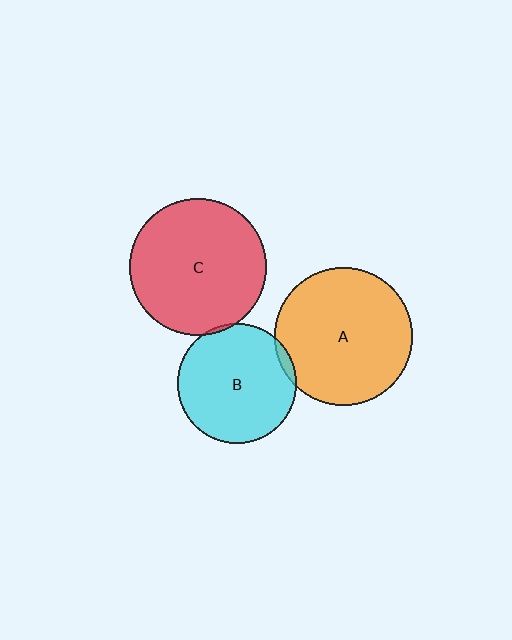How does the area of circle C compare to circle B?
Approximately 1.3 times.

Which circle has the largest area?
Circle A (orange).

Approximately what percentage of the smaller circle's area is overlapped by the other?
Approximately 5%.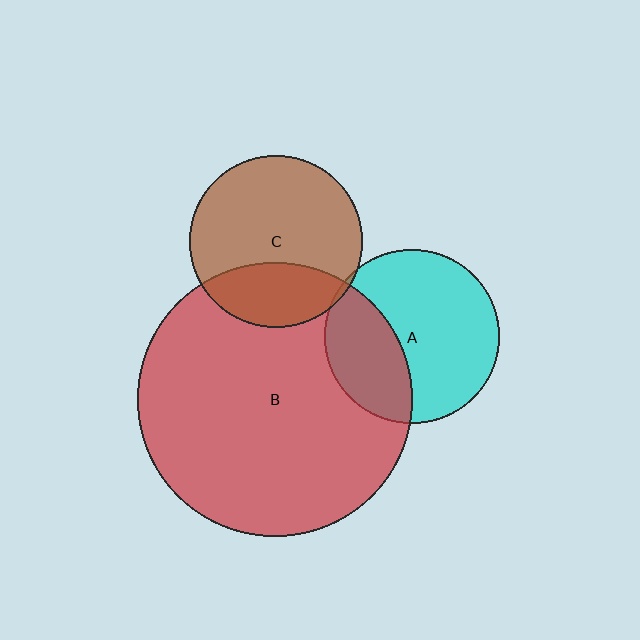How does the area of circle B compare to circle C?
Approximately 2.5 times.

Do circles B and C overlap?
Yes.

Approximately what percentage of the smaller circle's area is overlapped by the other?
Approximately 30%.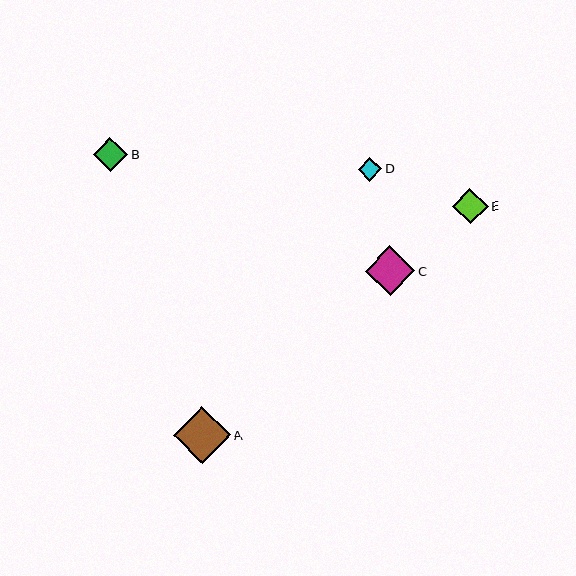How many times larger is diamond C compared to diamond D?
Diamond C is approximately 2.1 times the size of diamond D.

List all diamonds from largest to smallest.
From largest to smallest: A, C, E, B, D.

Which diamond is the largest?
Diamond A is the largest with a size of approximately 57 pixels.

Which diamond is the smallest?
Diamond D is the smallest with a size of approximately 24 pixels.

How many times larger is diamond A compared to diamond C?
Diamond A is approximately 1.2 times the size of diamond C.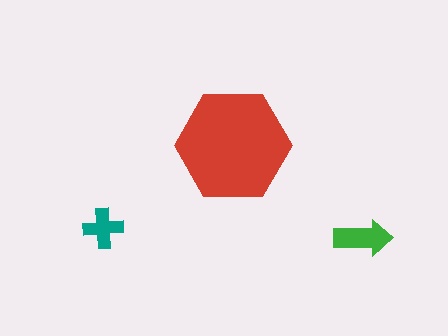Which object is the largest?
The red hexagon.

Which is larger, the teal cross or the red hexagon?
The red hexagon.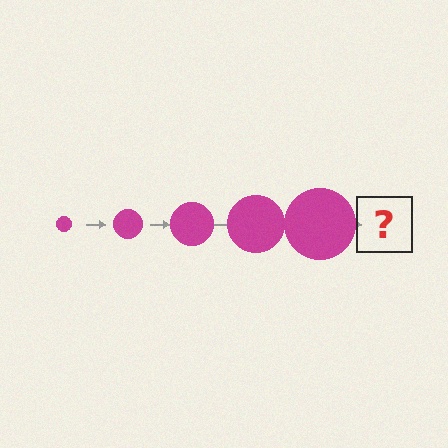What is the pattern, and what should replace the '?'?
The pattern is that the circle gets progressively larger each step. The '?' should be a magenta circle, larger than the previous one.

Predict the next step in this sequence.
The next step is a magenta circle, larger than the previous one.